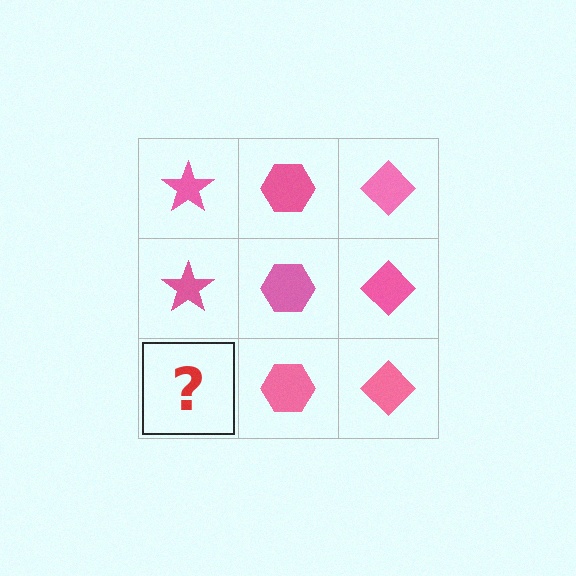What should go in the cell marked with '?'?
The missing cell should contain a pink star.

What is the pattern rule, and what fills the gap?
The rule is that each column has a consistent shape. The gap should be filled with a pink star.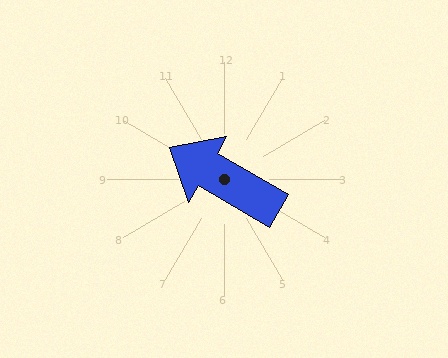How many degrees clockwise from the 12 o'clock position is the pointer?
Approximately 300 degrees.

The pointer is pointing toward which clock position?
Roughly 10 o'clock.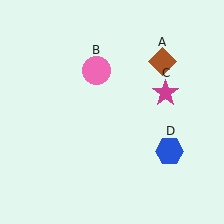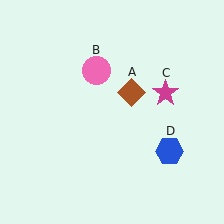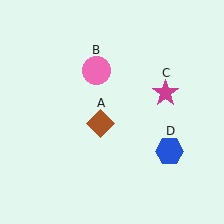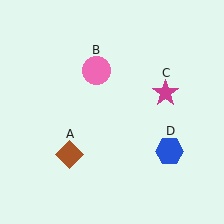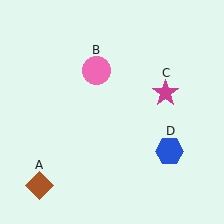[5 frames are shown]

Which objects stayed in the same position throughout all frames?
Pink circle (object B) and magenta star (object C) and blue hexagon (object D) remained stationary.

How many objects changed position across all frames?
1 object changed position: brown diamond (object A).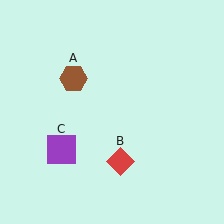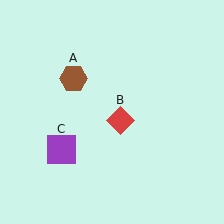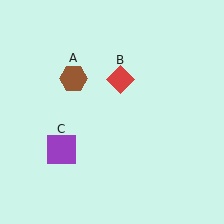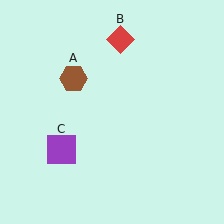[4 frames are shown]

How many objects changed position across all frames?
1 object changed position: red diamond (object B).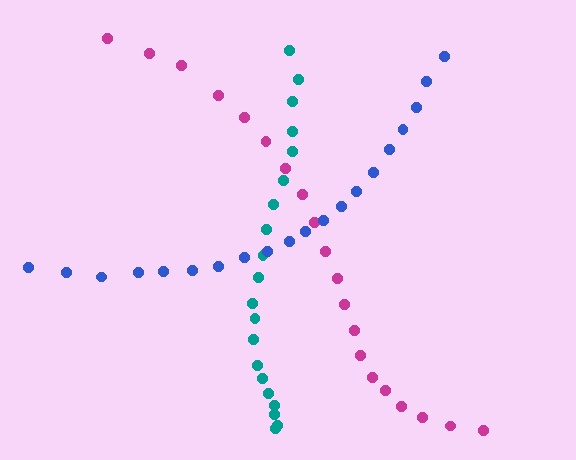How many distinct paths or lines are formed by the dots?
There are 3 distinct paths.